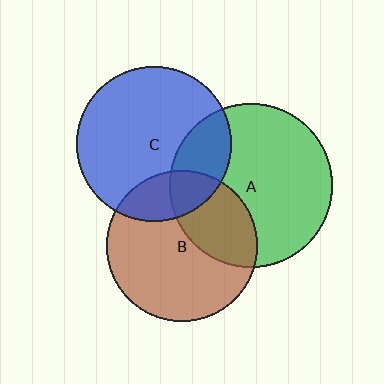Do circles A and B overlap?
Yes.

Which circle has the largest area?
Circle A (green).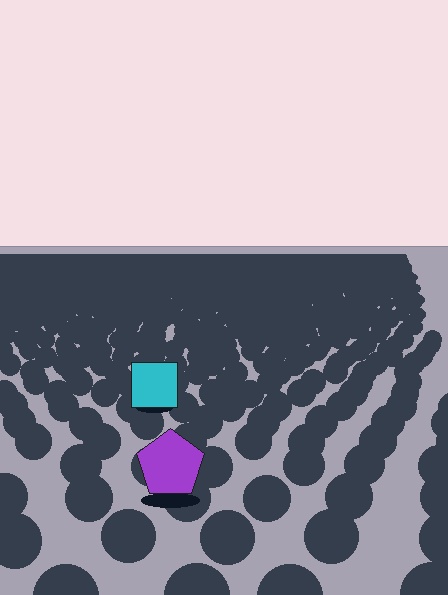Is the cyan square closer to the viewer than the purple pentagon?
No. The purple pentagon is closer — you can tell from the texture gradient: the ground texture is coarser near it.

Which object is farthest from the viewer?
The cyan square is farthest from the viewer. It appears smaller and the ground texture around it is denser.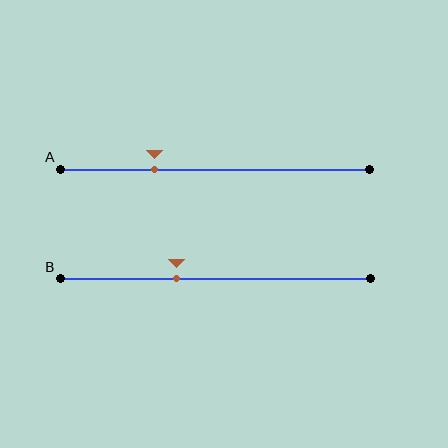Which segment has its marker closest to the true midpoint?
Segment B has its marker closest to the true midpoint.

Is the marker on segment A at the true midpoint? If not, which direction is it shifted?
No, the marker on segment A is shifted to the left by about 20% of the segment length.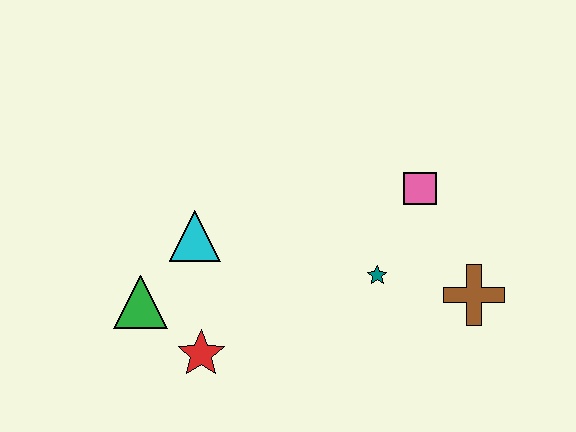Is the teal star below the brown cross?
No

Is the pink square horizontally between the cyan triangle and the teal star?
No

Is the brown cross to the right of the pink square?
Yes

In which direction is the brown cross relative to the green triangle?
The brown cross is to the right of the green triangle.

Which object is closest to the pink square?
The teal star is closest to the pink square.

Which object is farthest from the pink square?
The green triangle is farthest from the pink square.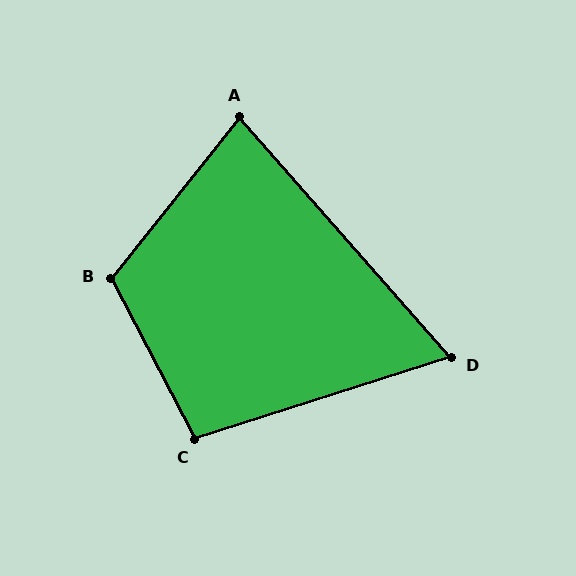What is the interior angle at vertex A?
Approximately 80 degrees (acute).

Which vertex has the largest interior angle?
B, at approximately 114 degrees.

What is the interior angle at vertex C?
Approximately 100 degrees (obtuse).